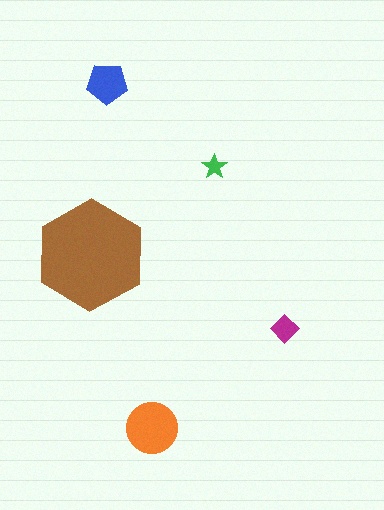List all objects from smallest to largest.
The green star, the magenta diamond, the blue pentagon, the orange circle, the brown hexagon.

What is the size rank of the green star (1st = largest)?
5th.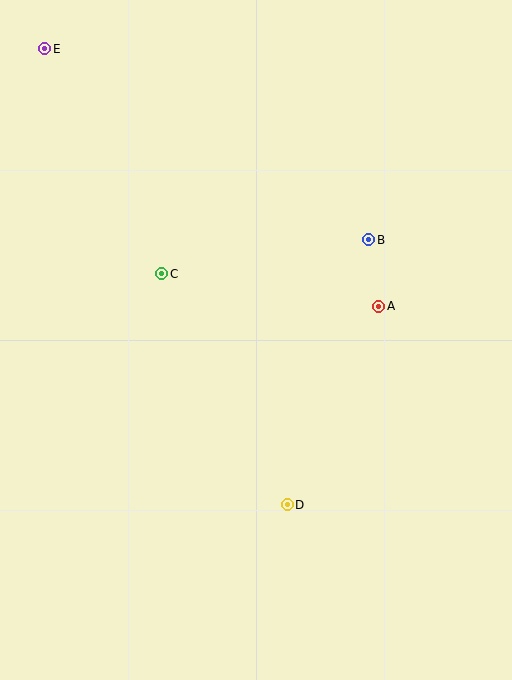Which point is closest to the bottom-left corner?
Point D is closest to the bottom-left corner.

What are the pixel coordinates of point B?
Point B is at (369, 240).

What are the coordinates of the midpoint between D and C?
The midpoint between D and C is at (224, 389).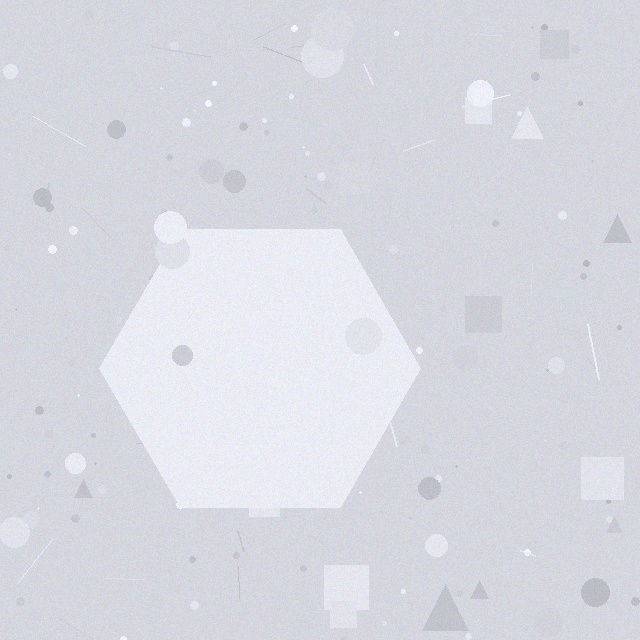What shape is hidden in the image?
A hexagon is hidden in the image.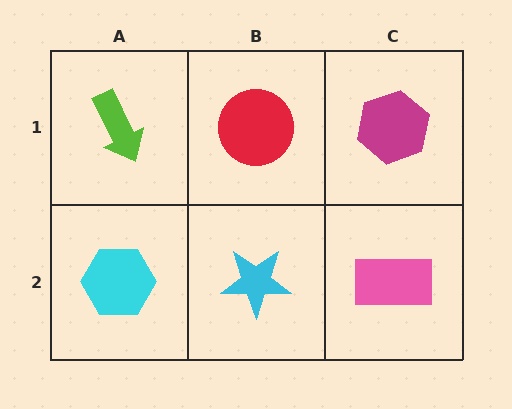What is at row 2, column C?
A pink rectangle.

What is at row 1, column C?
A magenta hexagon.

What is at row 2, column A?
A cyan hexagon.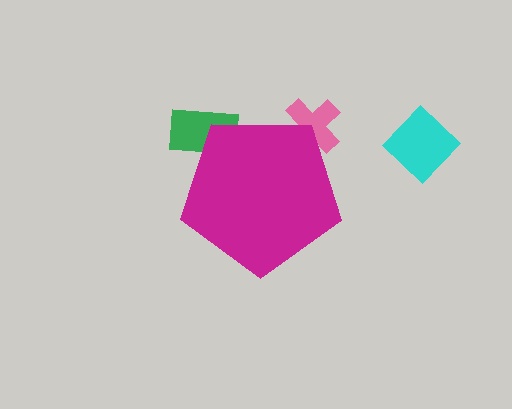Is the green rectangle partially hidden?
Yes, the green rectangle is partially hidden behind the magenta pentagon.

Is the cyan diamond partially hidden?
No, the cyan diamond is fully visible.